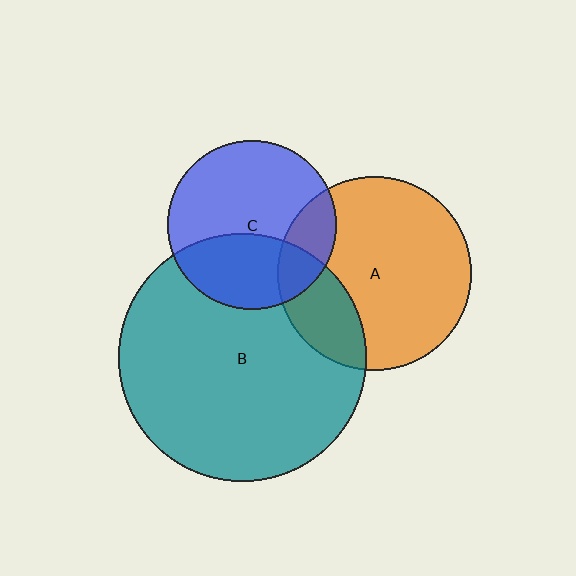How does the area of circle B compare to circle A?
Approximately 1.6 times.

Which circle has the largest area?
Circle B (teal).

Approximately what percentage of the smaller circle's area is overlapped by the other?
Approximately 25%.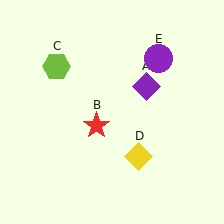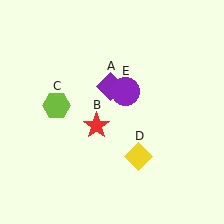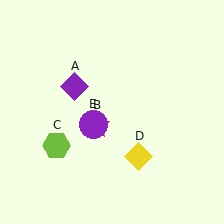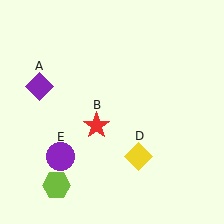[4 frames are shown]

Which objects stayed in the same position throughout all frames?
Red star (object B) and yellow diamond (object D) remained stationary.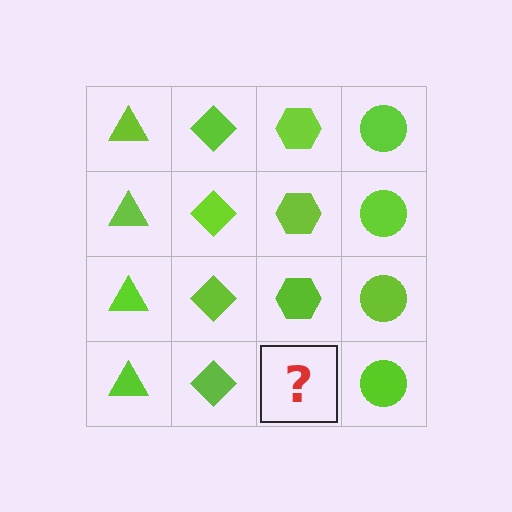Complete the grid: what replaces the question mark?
The question mark should be replaced with a lime hexagon.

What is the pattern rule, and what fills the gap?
The rule is that each column has a consistent shape. The gap should be filled with a lime hexagon.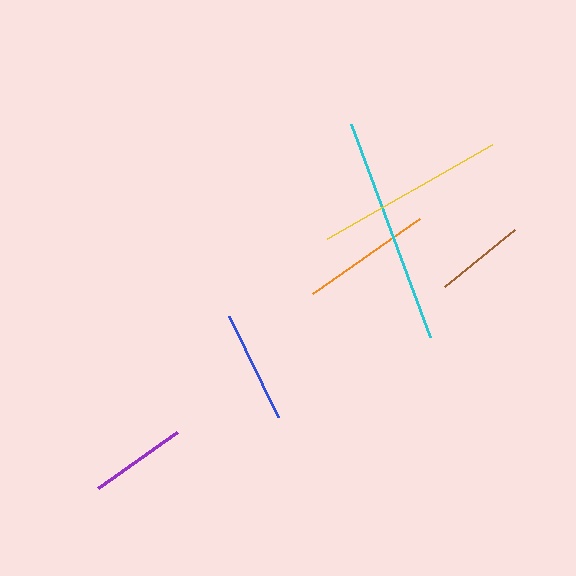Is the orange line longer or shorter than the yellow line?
The yellow line is longer than the orange line.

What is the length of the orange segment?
The orange segment is approximately 130 pixels long.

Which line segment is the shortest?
The brown line is the shortest at approximately 90 pixels.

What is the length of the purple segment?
The purple segment is approximately 97 pixels long.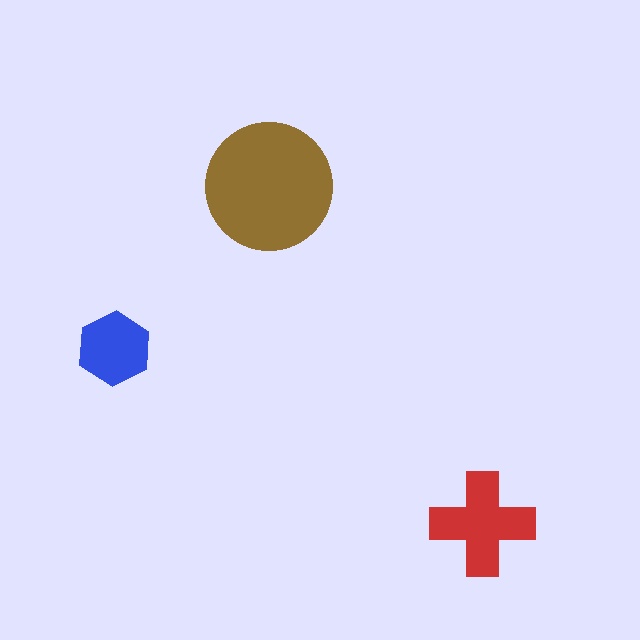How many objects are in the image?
There are 3 objects in the image.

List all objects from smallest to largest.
The blue hexagon, the red cross, the brown circle.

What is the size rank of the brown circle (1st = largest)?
1st.